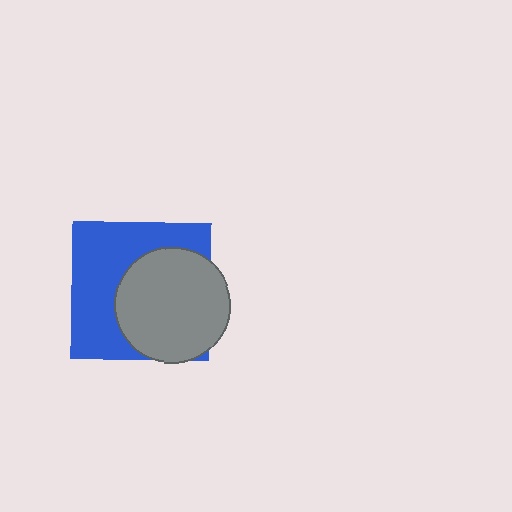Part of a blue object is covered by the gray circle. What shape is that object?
It is a square.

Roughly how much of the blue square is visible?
About half of it is visible (roughly 52%).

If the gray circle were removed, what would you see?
You would see the complete blue square.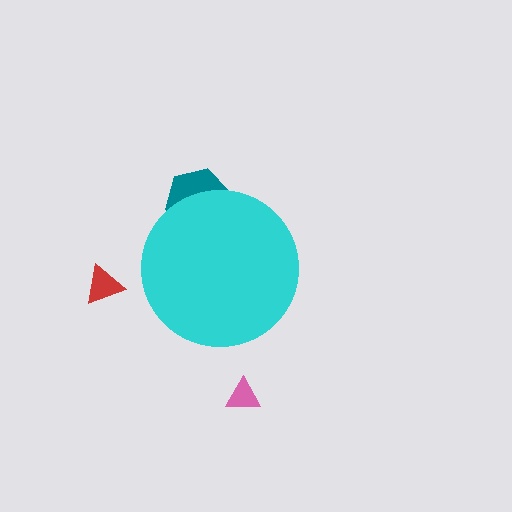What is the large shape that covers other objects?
A cyan circle.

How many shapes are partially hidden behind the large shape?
1 shape is partially hidden.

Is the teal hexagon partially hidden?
Yes, the teal hexagon is partially hidden behind the cyan circle.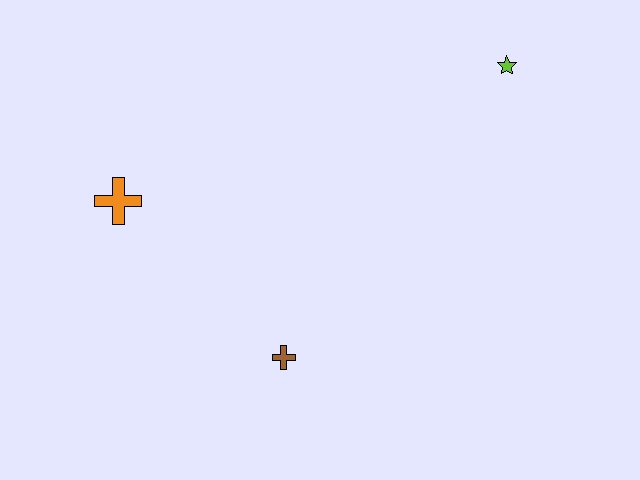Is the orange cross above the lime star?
No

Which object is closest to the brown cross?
The orange cross is closest to the brown cross.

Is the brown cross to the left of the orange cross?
No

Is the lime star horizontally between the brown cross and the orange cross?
No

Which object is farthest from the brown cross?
The lime star is farthest from the brown cross.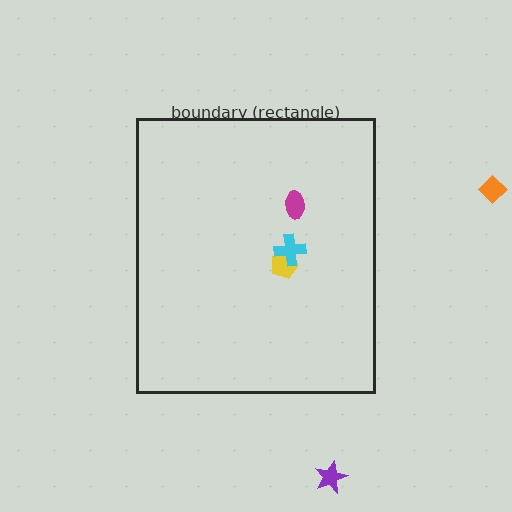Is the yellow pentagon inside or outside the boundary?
Inside.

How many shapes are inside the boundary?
3 inside, 2 outside.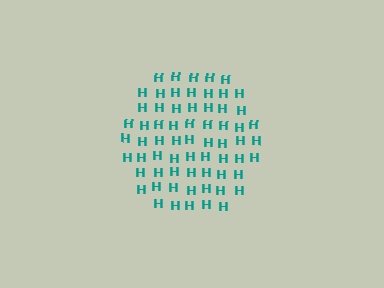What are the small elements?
The small elements are letter H's.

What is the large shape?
The large shape is a hexagon.